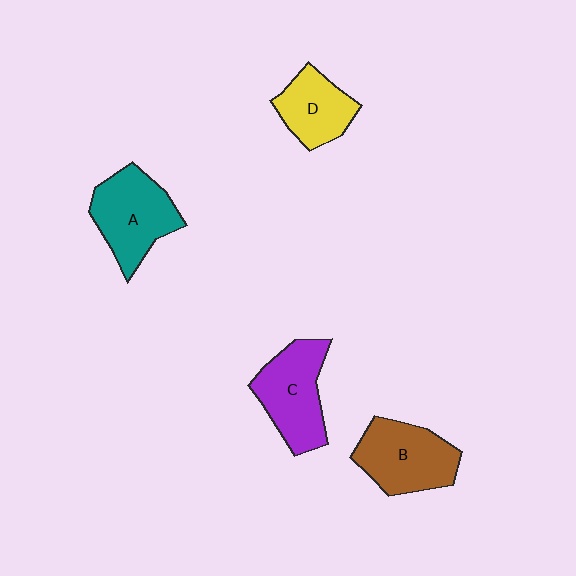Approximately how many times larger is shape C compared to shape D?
Approximately 1.3 times.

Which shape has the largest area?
Shape A (teal).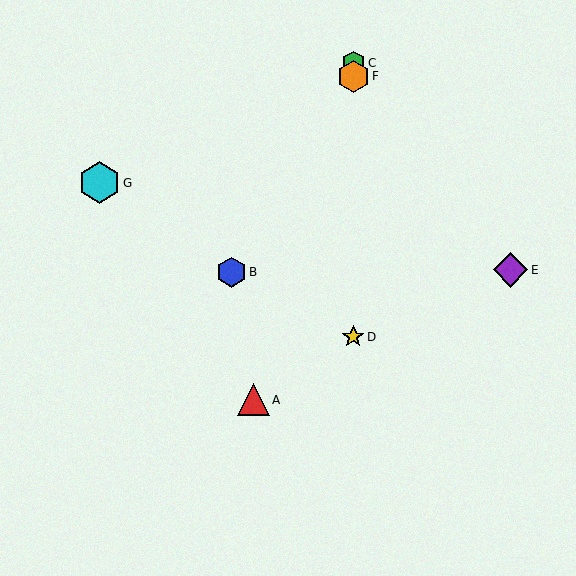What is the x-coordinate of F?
Object F is at x≈353.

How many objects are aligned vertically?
3 objects (C, D, F) are aligned vertically.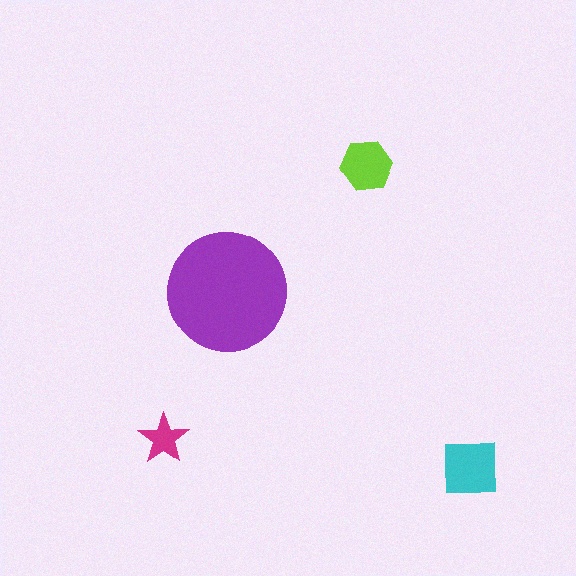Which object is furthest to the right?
The cyan square is rightmost.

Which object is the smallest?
The magenta star.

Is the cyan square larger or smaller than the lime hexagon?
Larger.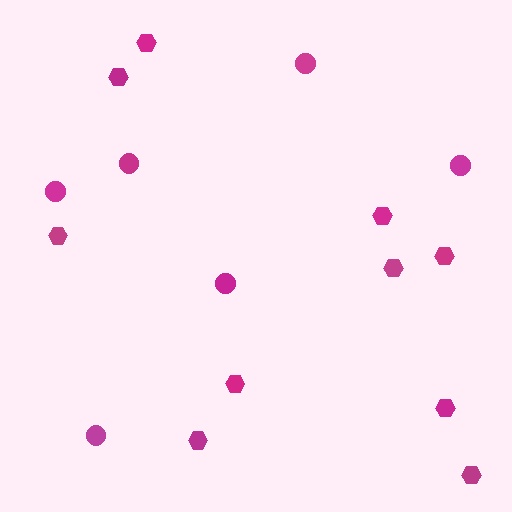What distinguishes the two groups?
There are 2 groups: one group of circles (6) and one group of hexagons (10).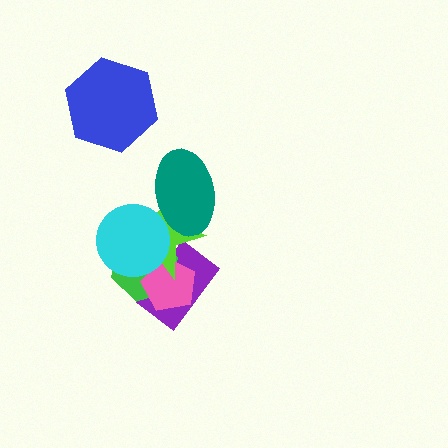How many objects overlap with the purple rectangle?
4 objects overlap with the purple rectangle.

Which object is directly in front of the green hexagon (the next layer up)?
The pink pentagon is directly in front of the green hexagon.